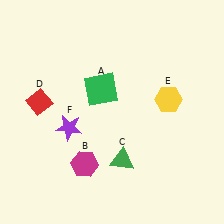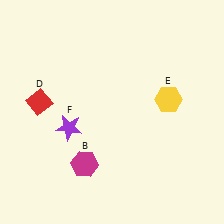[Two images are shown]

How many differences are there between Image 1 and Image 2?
There are 2 differences between the two images.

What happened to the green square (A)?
The green square (A) was removed in Image 2. It was in the top-left area of Image 1.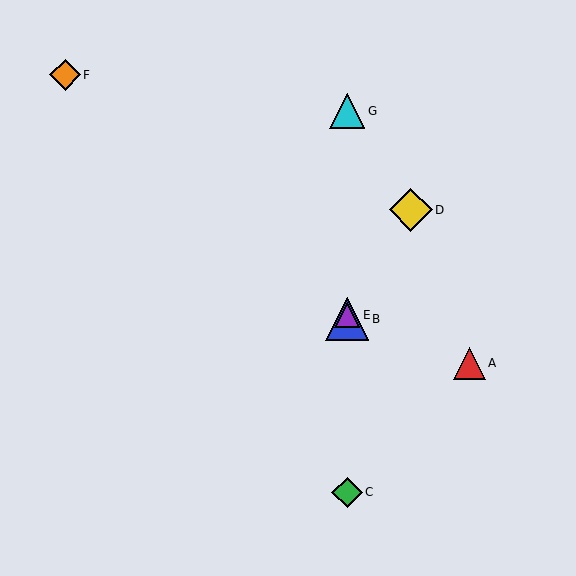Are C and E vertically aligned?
Yes, both are at x≈347.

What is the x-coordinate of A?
Object A is at x≈469.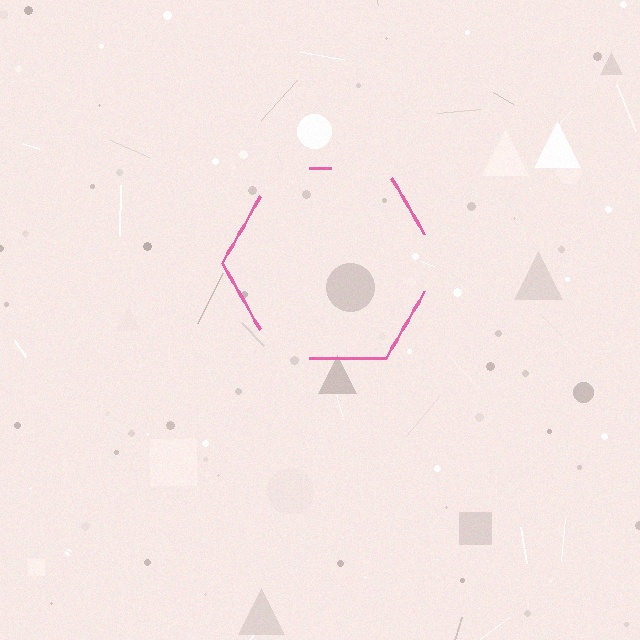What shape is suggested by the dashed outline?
The dashed outline suggests a hexagon.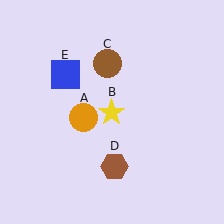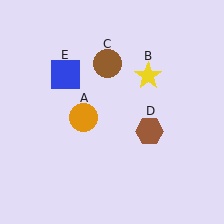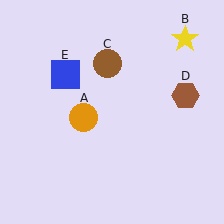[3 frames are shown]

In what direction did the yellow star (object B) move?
The yellow star (object B) moved up and to the right.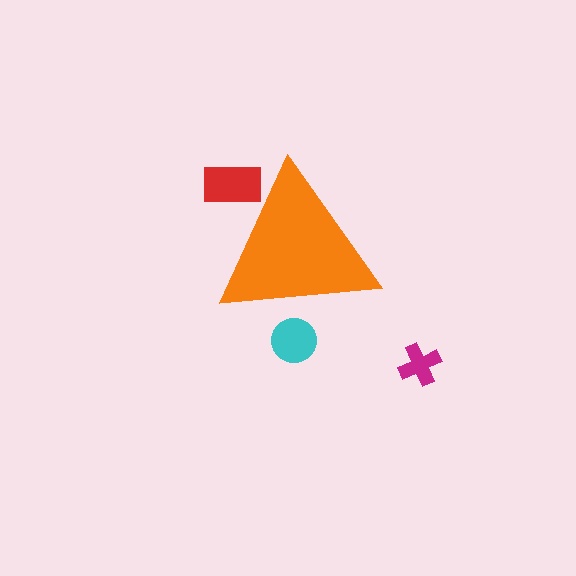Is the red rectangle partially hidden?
Yes, the red rectangle is partially hidden behind the orange triangle.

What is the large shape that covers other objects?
An orange triangle.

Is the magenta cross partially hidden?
No, the magenta cross is fully visible.